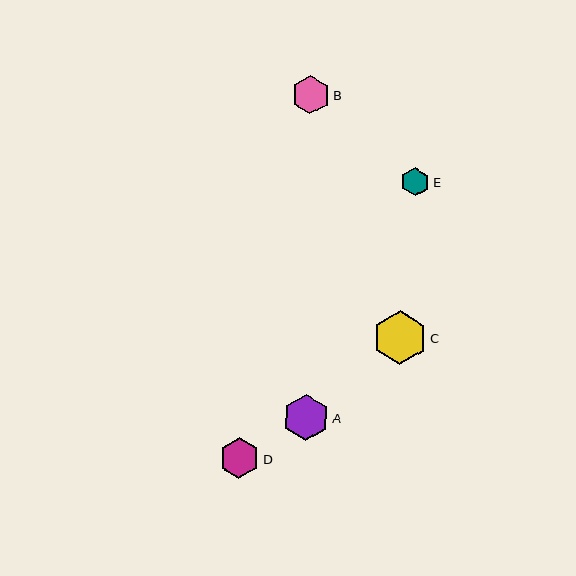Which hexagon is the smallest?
Hexagon E is the smallest with a size of approximately 29 pixels.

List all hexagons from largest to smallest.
From largest to smallest: C, A, D, B, E.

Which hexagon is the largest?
Hexagon C is the largest with a size of approximately 54 pixels.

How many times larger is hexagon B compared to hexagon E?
Hexagon B is approximately 1.3 times the size of hexagon E.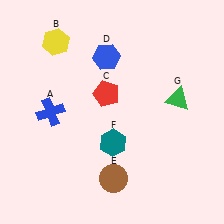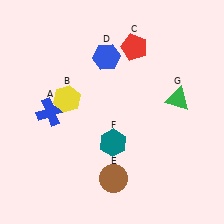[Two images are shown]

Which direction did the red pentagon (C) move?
The red pentagon (C) moved up.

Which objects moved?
The objects that moved are: the yellow hexagon (B), the red pentagon (C).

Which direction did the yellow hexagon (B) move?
The yellow hexagon (B) moved down.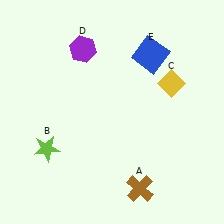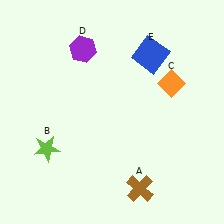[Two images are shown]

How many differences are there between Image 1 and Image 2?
There is 1 difference between the two images.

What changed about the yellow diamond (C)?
In Image 1, C is yellow. In Image 2, it changed to orange.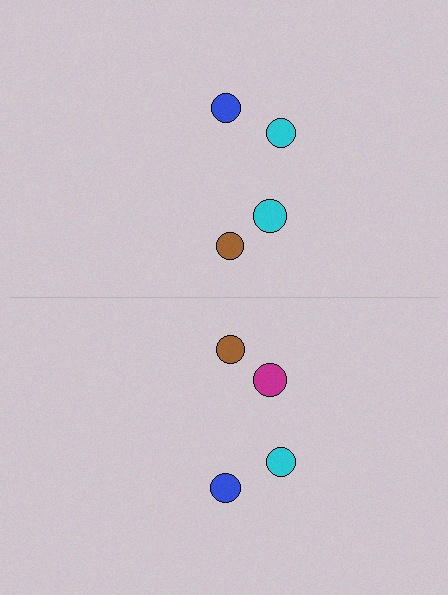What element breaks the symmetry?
The magenta circle on the bottom side breaks the symmetry — its mirror counterpart is cyan.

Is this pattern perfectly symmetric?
No, the pattern is not perfectly symmetric. The magenta circle on the bottom side breaks the symmetry — its mirror counterpart is cyan.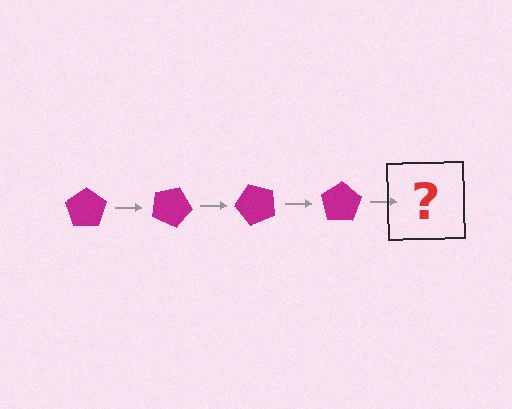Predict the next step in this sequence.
The next step is a magenta pentagon rotated 100 degrees.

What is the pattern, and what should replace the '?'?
The pattern is that the pentagon rotates 25 degrees each step. The '?' should be a magenta pentagon rotated 100 degrees.